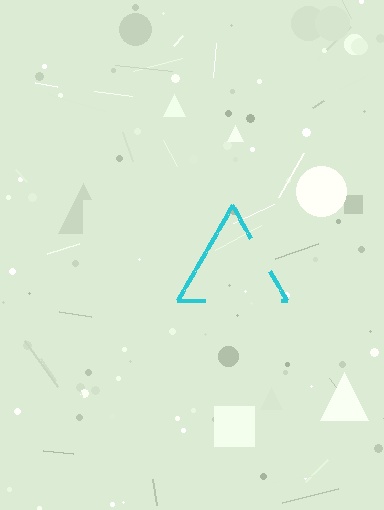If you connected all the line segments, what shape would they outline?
They would outline a triangle.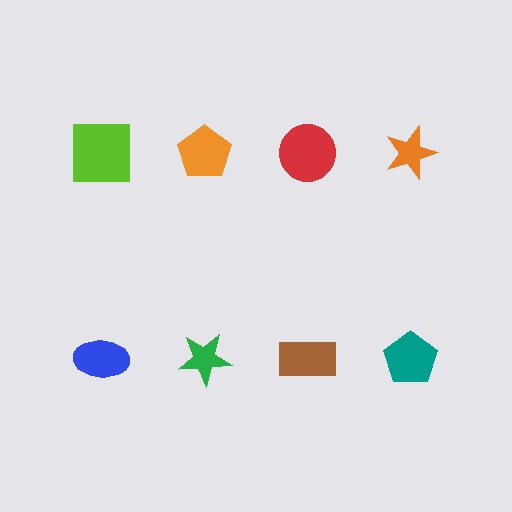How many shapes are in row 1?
4 shapes.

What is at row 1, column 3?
A red circle.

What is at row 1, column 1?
A lime square.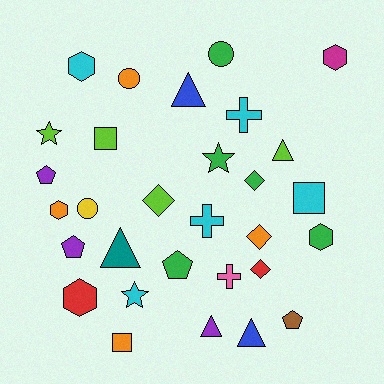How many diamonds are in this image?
There are 4 diamonds.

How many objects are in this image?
There are 30 objects.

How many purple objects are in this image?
There are 3 purple objects.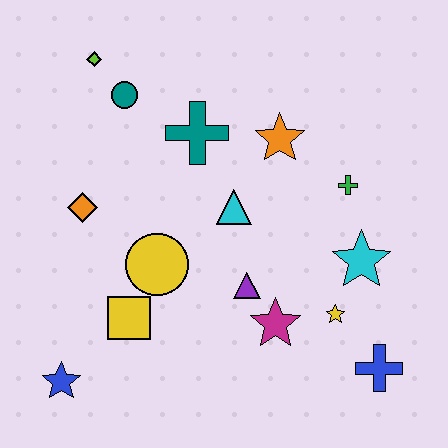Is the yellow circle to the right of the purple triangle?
No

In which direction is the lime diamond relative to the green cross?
The lime diamond is to the left of the green cross.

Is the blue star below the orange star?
Yes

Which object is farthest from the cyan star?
The lime diamond is farthest from the cyan star.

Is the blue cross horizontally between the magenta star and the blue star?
No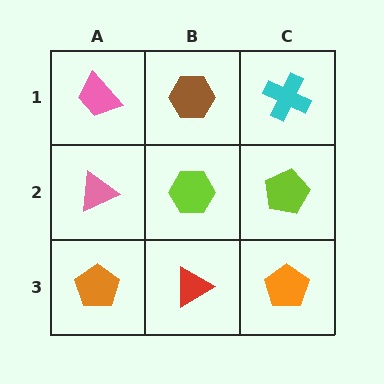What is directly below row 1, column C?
A lime pentagon.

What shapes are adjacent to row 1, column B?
A lime hexagon (row 2, column B), a pink trapezoid (row 1, column A), a cyan cross (row 1, column C).